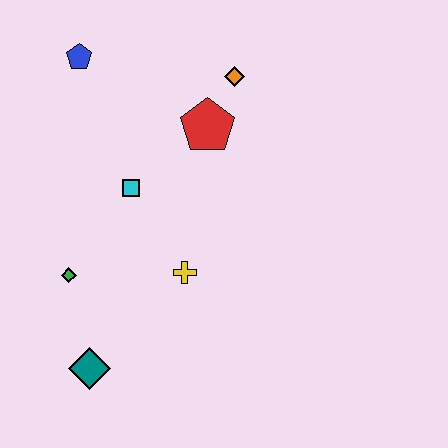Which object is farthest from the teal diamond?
The orange diamond is farthest from the teal diamond.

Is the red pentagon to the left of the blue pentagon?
No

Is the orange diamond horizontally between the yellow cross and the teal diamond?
No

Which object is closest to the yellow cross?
The cyan square is closest to the yellow cross.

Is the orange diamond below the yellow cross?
No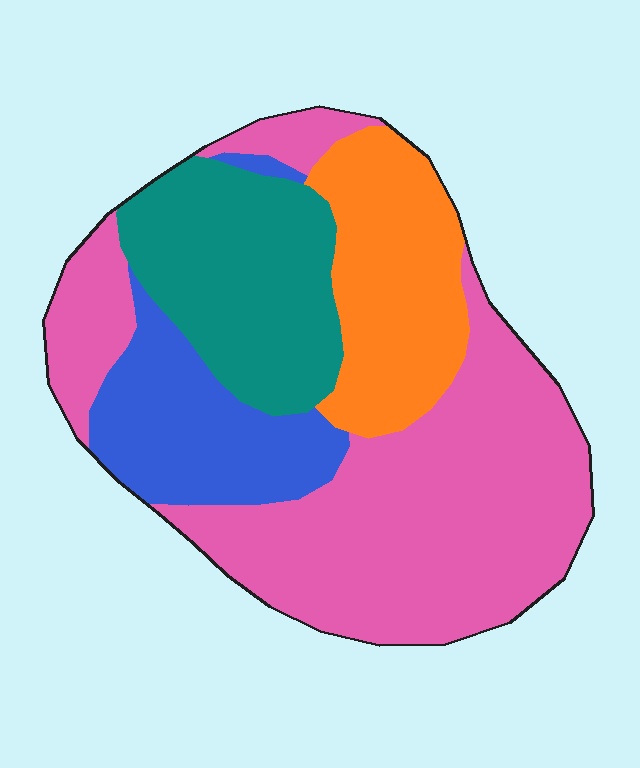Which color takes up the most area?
Pink, at roughly 45%.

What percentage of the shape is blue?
Blue covers 16% of the shape.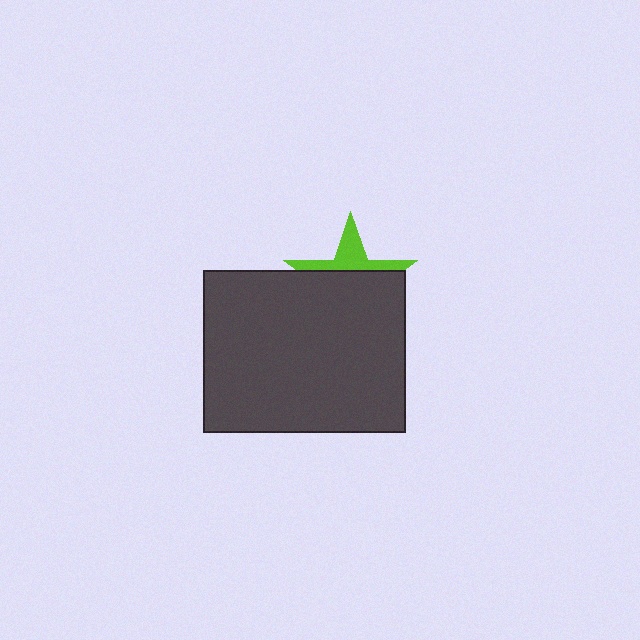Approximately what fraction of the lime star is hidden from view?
Roughly 65% of the lime star is hidden behind the dark gray rectangle.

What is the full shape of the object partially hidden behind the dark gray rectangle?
The partially hidden object is a lime star.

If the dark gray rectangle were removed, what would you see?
You would see the complete lime star.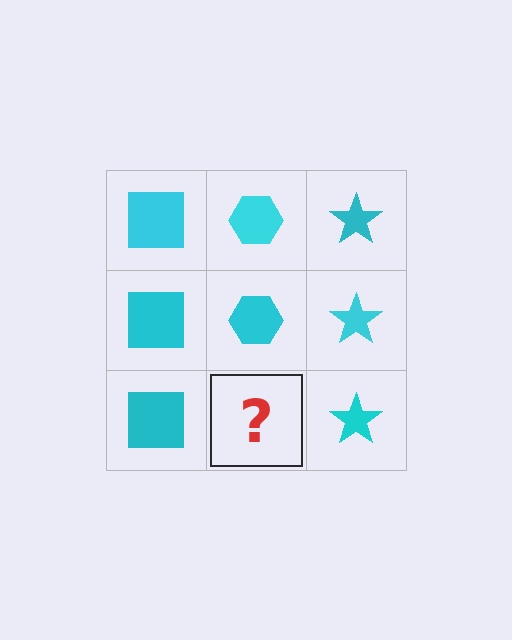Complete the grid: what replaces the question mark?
The question mark should be replaced with a cyan hexagon.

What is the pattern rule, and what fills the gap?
The rule is that each column has a consistent shape. The gap should be filled with a cyan hexagon.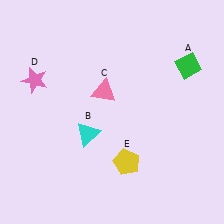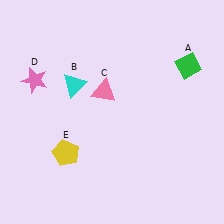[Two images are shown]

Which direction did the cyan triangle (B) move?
The cyan triangle (B) moved up.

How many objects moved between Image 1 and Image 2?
2 objects moved between the two images.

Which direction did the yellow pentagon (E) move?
The yellow pentagon (E) moved left.